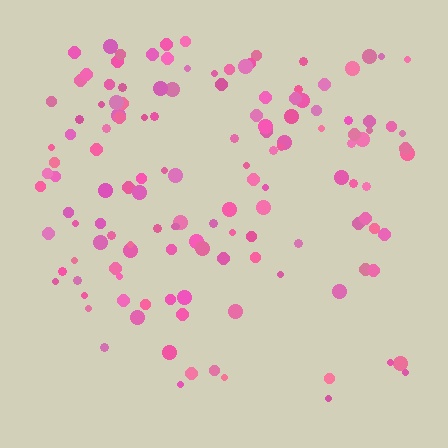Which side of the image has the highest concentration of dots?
The top.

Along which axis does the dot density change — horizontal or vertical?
Vertical.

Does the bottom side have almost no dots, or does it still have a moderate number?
Still a moderate number, just noticeably fewer than the top.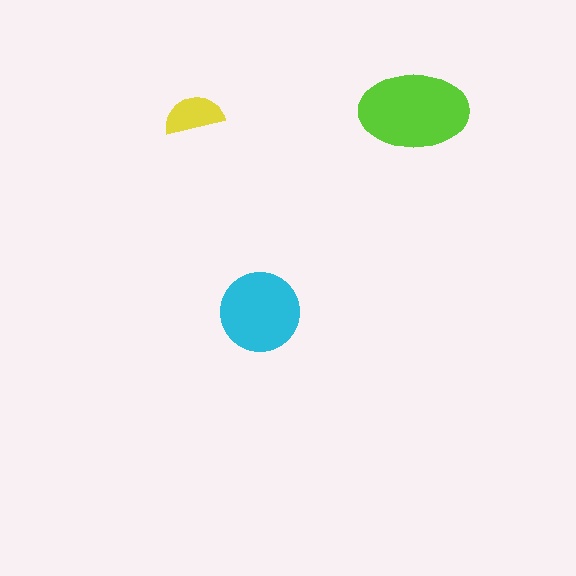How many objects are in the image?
There are 3 objects in the image.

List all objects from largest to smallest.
The lime ellipse, the cyan circle, the yellow semicircle.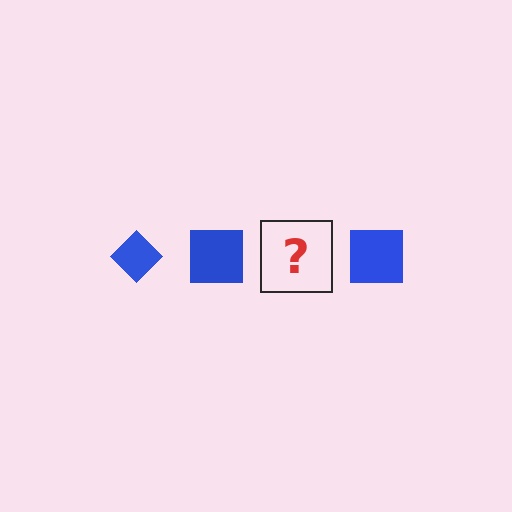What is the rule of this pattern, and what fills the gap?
The rule is that the pattern cycles through diamond, square shapes in blue. The gap should be filled with a blue diamond.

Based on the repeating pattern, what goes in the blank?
The blank should be a blue diamond.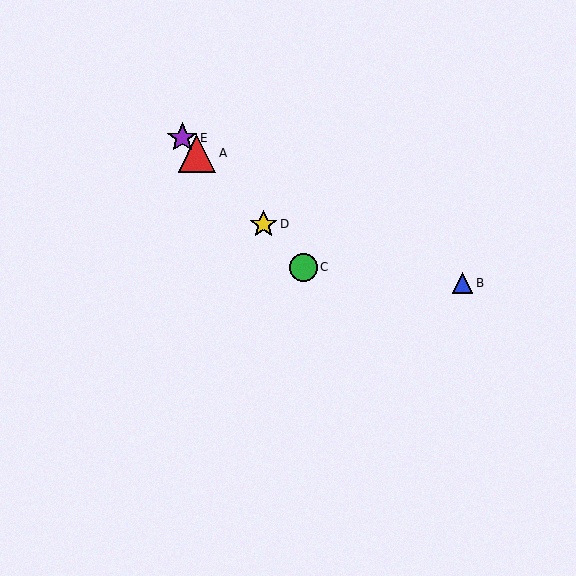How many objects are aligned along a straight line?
4 objects (A, C, D, E) are aligned along a straight line.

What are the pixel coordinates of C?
Object C is at (303, 267).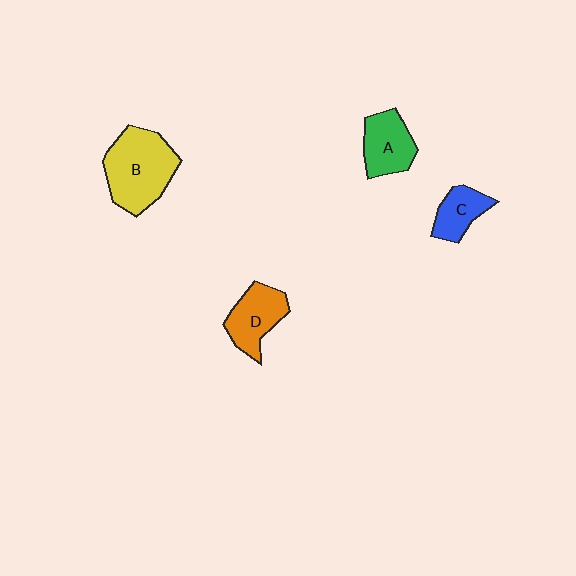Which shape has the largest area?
Shape B (yellow).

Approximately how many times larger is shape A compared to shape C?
Approximately 1.3 times.